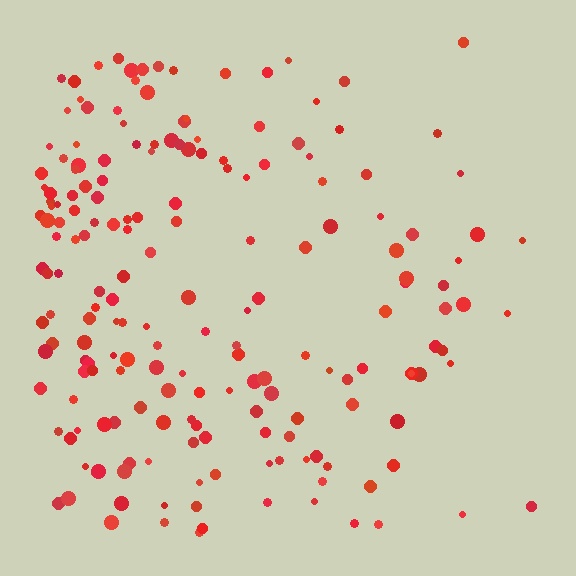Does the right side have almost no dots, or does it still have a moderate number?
Still a moderate number, just noticeably fewer than the left.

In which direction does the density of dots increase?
From right to left, with the left side densest.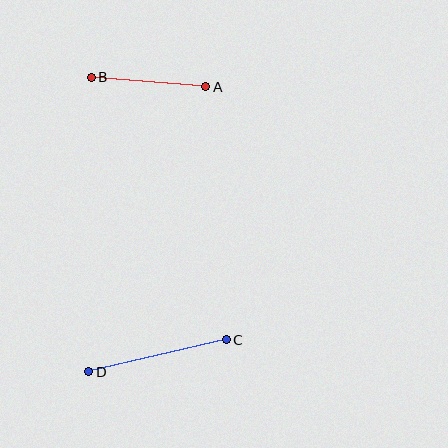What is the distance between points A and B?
The distance is approximately 115 pixels.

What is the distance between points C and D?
The distance is approximately 141 pixels.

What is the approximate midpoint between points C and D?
The midpoint is at approximately (158, 356) pixels.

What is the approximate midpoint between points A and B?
The midpoint is at approximately (149, 82) pixels.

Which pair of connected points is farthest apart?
Points C and D are farthest apart.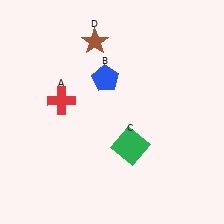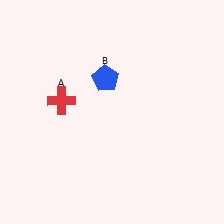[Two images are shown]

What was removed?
The brown star (D), the green square (C) were removed in Image 2.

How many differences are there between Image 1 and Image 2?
There are 2 differences between the two images.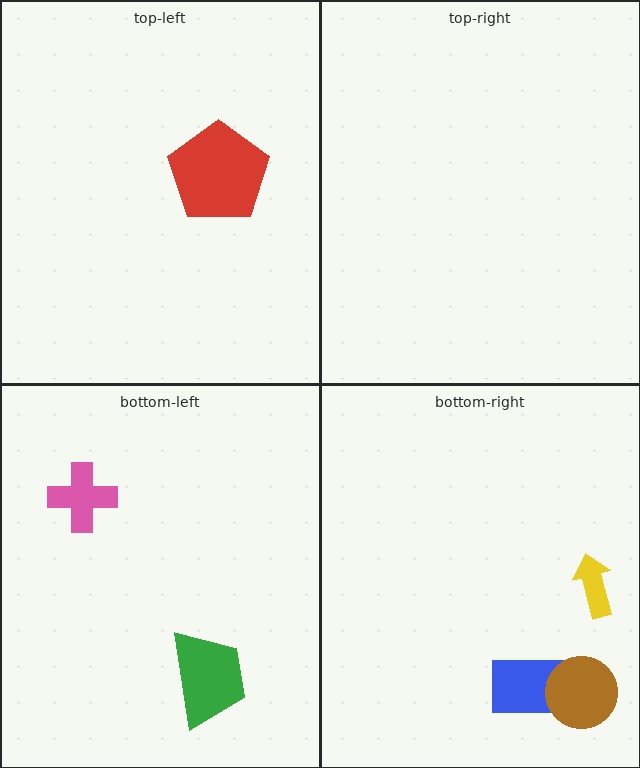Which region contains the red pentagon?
The top-left region.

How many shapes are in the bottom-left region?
2.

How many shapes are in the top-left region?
1.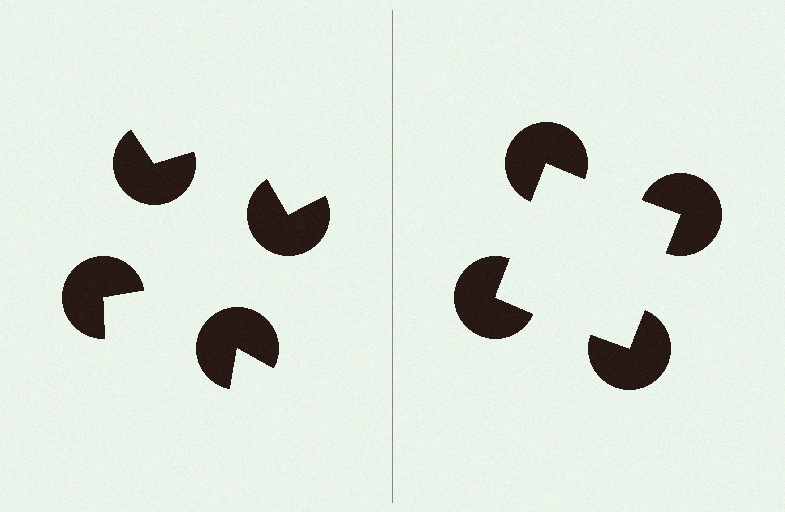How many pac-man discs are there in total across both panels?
8 — 4 on each side.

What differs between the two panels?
The pac-man discs are positioned identically on both sides; only the wedge orientations differ. On the right they align to a square; on the left they are misaligned.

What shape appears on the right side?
An illusory square.